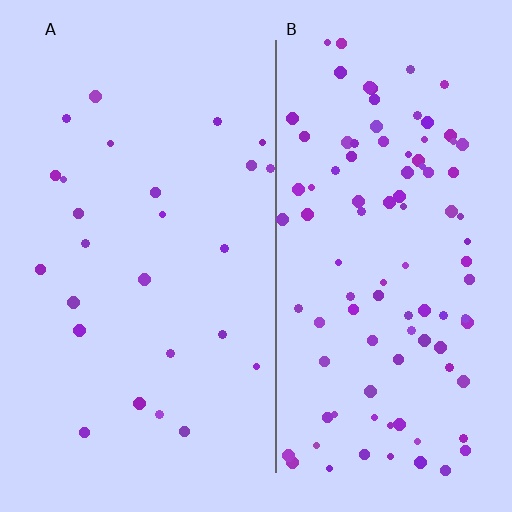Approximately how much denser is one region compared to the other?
Approximately 4.0× — region B over region A.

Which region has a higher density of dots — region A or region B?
B (the right).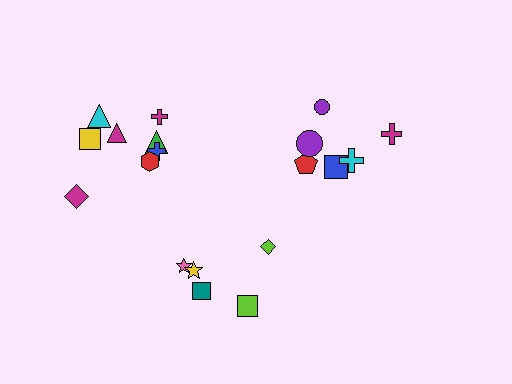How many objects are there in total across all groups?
There are 19 objects.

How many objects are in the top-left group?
There are 8 objects.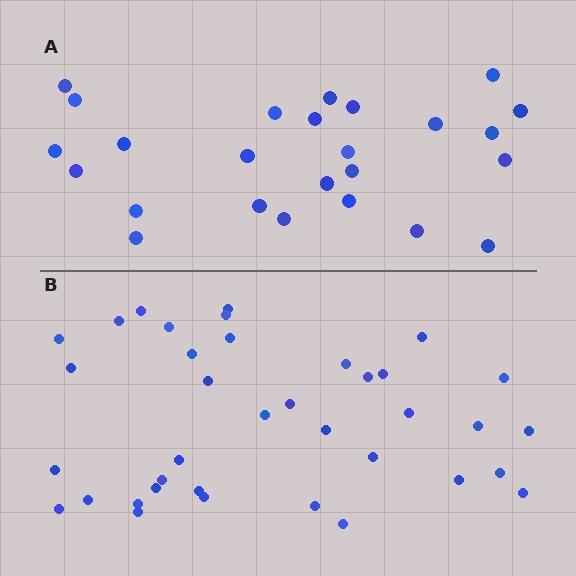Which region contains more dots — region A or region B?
Region B (the bottom region) has more dots.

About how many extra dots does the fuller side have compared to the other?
Region B has roughly 12 or so more dots than region A.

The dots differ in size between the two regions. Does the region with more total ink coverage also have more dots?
No. Region A has more total ink coverage because its dots are larger, but region B actually contains more individual dots. Total area can be misleading — the number of items is what matters here.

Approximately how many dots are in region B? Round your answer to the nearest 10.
About 40 dots. (The exact count is 37, which rounds to 40.)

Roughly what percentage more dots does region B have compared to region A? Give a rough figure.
About 50% more.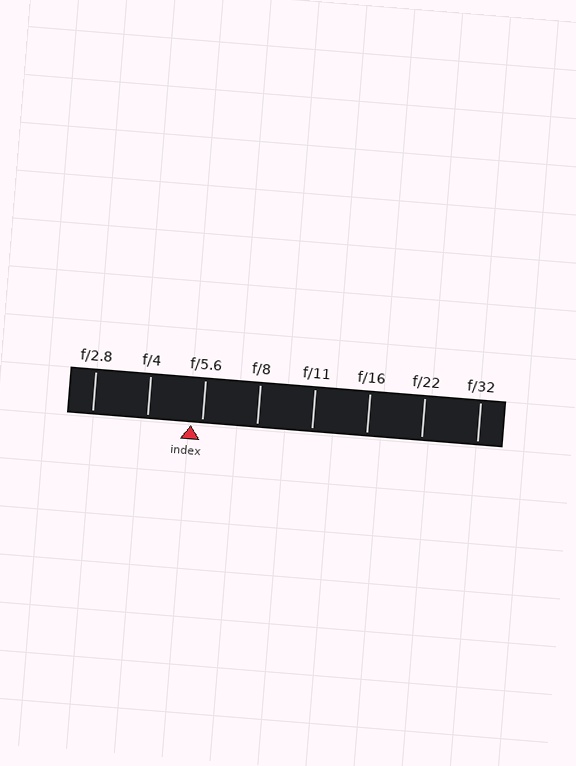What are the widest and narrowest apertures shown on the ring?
The widest aperture shown is f/2.8 and the narrowest is f/32.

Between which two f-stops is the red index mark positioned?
The index mark is between f/4 and f/5.6.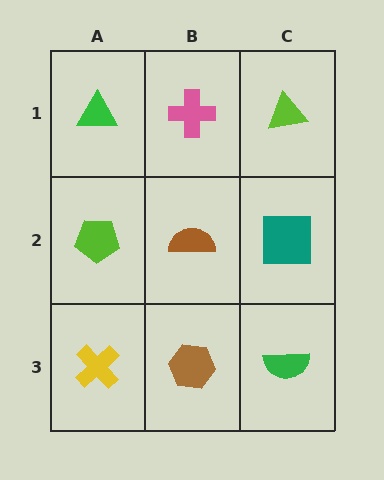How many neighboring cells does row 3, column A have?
2.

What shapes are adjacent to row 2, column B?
A pink cross (row 1, column B), a brown hexagon (row 3, column B), a lime pentagon (row 2, column A), a teal square (row 2, column C).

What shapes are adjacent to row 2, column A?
A green triangle (row 1, column A), a yellow cross (row 3, column A), a brown semicircle (row 2, column B).